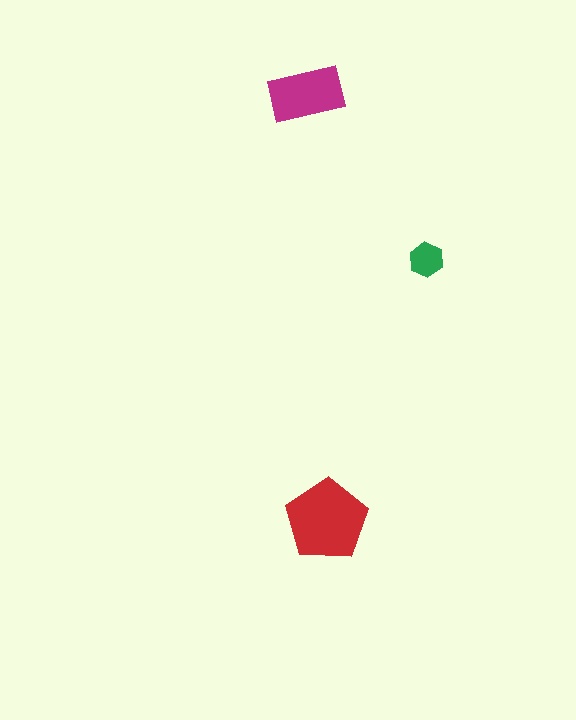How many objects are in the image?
There are 3 objects in the image.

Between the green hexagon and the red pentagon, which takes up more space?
The red pentagon.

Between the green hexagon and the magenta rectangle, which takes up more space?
The magenta rectangle.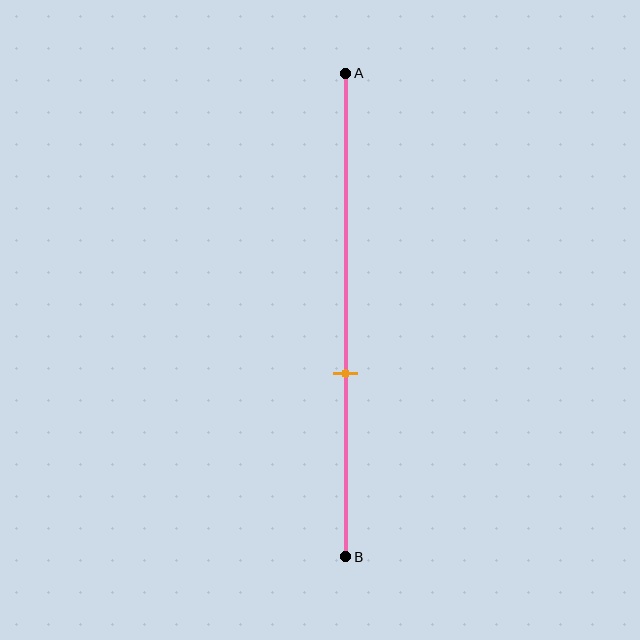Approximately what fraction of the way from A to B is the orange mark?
The orange mark is approximately 60% of the way from A to B.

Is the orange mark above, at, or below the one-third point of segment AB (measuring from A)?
The orange mark is below the one-third point of segment AB.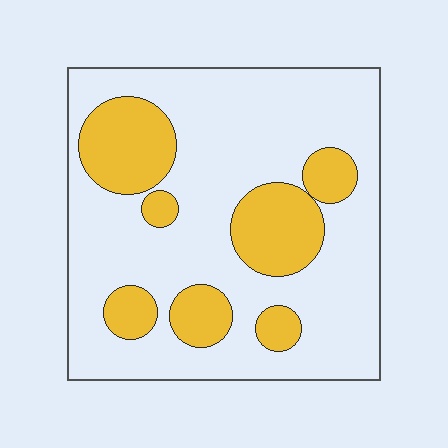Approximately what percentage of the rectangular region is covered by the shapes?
Approximately 25%.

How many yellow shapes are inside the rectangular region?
7.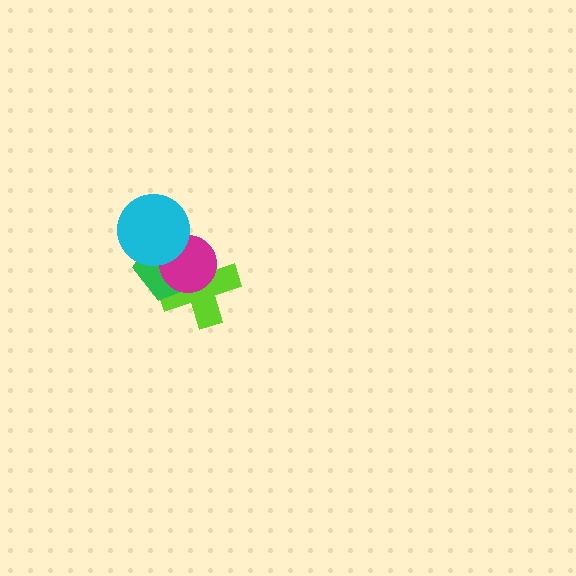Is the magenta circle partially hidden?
Yes, it is partially covered by another shape.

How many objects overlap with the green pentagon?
3 objects overlap with the green pentagon.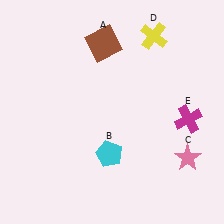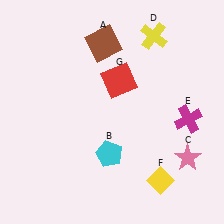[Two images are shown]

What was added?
A yellow diamond (F), a red square (G) were added in Image 2.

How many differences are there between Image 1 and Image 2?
There are 2 differences between the two images.